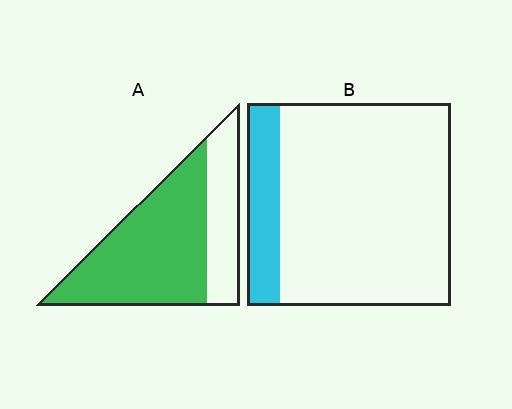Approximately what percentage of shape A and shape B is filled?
A is approximately 70% and B is approximately 15%.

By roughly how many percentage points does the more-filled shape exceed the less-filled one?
By roughly 55 percentage points (A over B).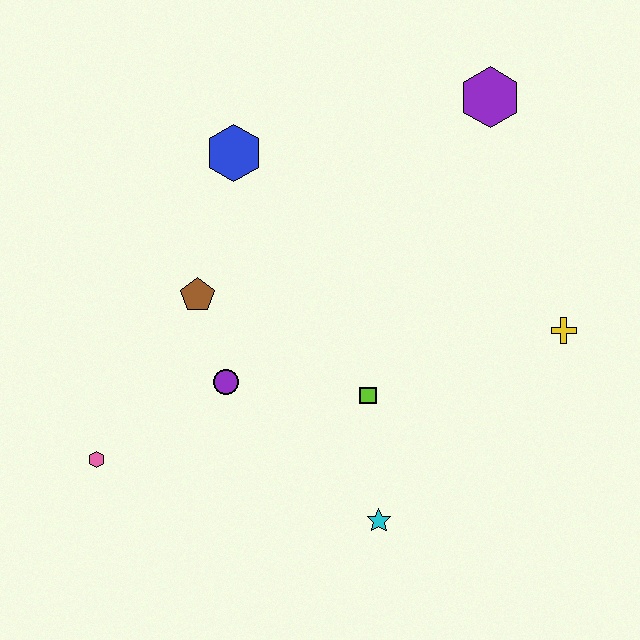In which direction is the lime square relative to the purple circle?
The lime square is to the right of the purple circle.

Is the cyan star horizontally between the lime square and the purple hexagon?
Yes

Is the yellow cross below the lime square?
No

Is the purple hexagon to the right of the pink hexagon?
Yes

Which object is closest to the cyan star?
The lime square is closest to the cyan star.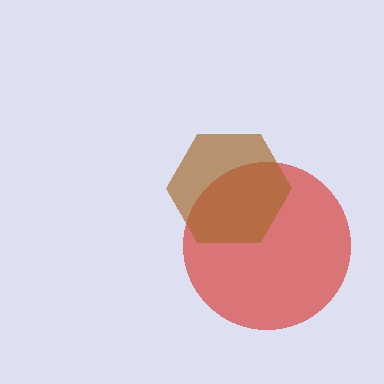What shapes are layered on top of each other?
The layered shapes are: a red circle, a brown hexagon.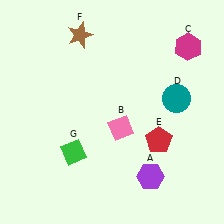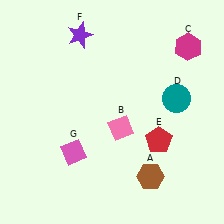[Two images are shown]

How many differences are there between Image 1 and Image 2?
There are 3 differences between the two images.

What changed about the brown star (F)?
In Image 1, F is brown. In Image 2, it changed to purple.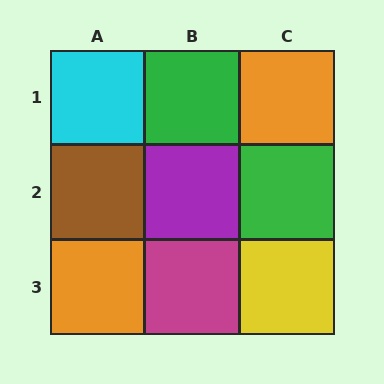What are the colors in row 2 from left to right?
Brown, purple, green.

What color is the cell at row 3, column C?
Yellow.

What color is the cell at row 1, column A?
Cyan.